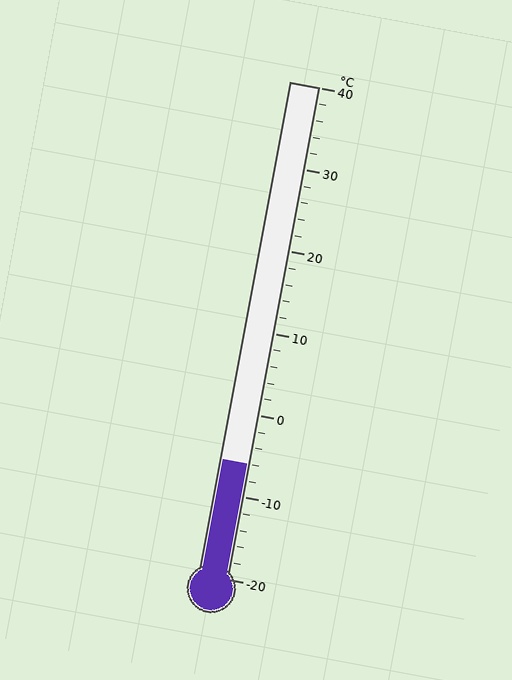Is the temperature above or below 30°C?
The temperature is below 30°C.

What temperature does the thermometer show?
The thermometer shows approximately -6°C.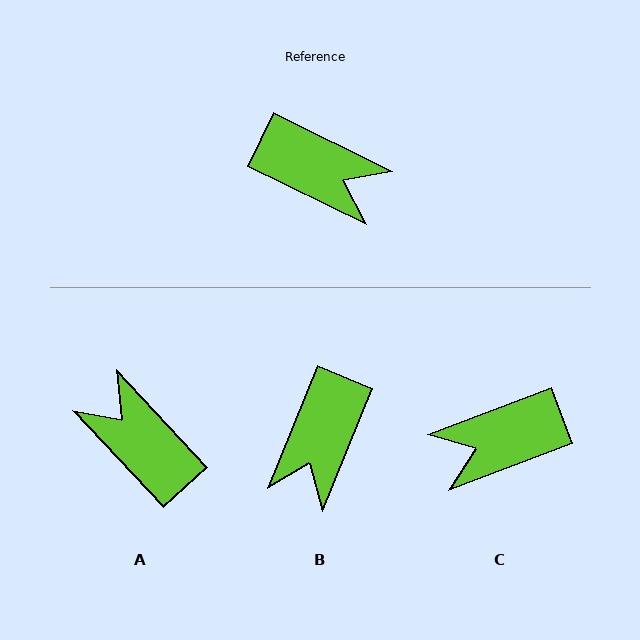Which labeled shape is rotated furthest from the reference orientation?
A, about 159 degrees away.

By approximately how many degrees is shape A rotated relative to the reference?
Approximately 159 degrees counter-clockwise.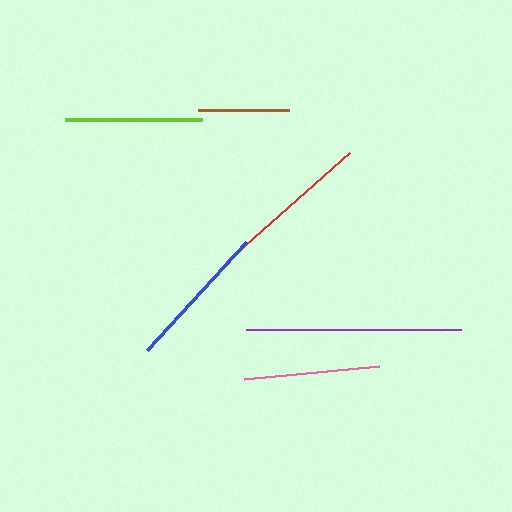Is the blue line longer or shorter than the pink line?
The blue line is longer than the pink line.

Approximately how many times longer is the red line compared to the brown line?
The red line is approximately 1.8 times the length of the brown line.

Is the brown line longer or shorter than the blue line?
The blue line is longer than the brown line.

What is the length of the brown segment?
The brown segment is approximately 91 pixels long.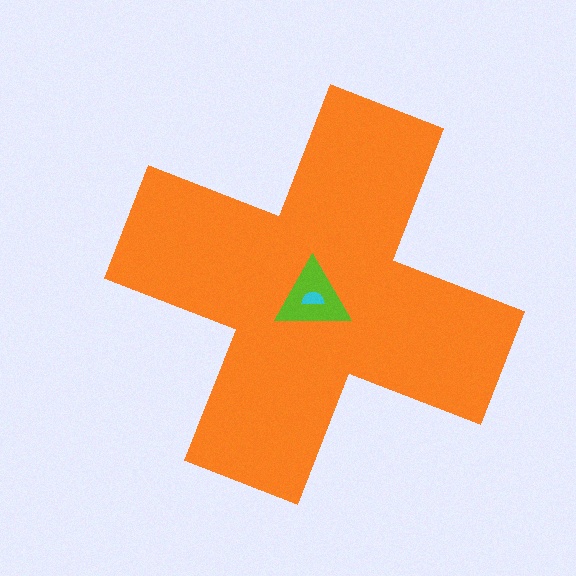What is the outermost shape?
The orange cross.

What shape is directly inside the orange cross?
The lime triangle.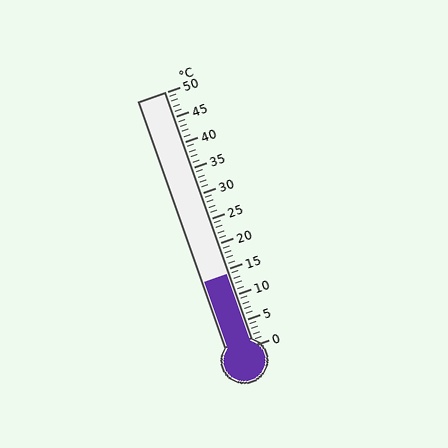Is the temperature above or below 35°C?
The temperature is below 35°C.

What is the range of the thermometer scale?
The thermometer scale ranges from 0°C to 50°C.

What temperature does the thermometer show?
The thermometer shows approximately 14°C.